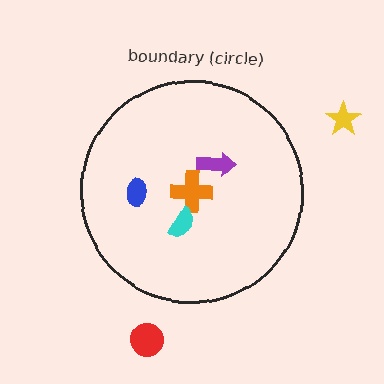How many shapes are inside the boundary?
4 inside, 2 outside.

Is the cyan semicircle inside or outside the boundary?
Inside.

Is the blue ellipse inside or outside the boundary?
Inside.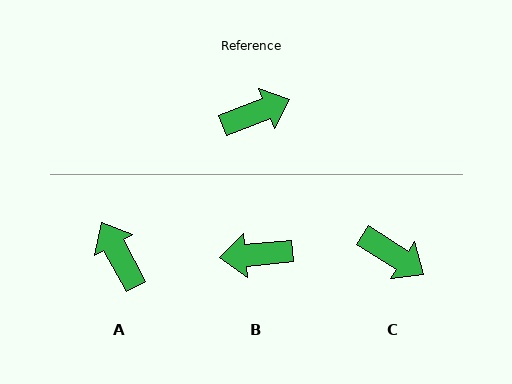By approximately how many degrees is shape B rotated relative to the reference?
Approximately 164 degrees counter-clockwise.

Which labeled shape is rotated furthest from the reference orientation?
B, about 164 degrees away.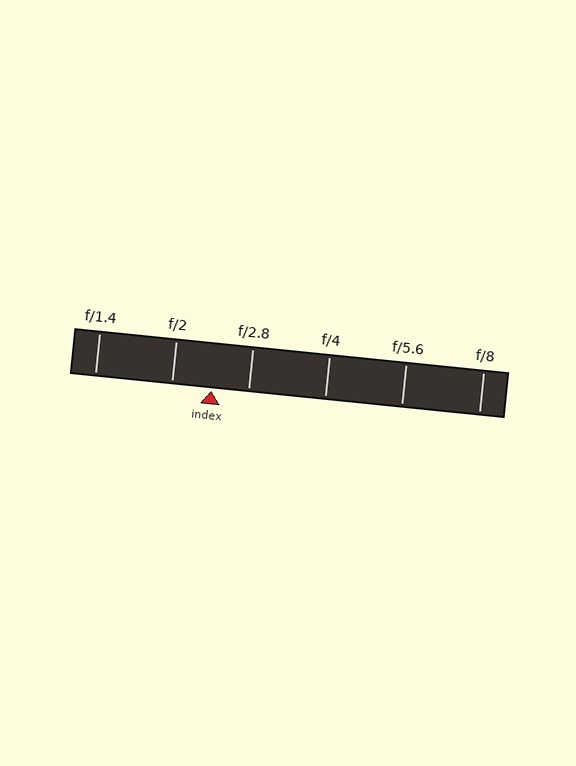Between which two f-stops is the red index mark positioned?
The index mark is between f/2 and f/2.8.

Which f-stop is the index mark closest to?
The index mark is closest to f/2.8.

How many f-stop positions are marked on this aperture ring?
There are 6 f-stop positions marked.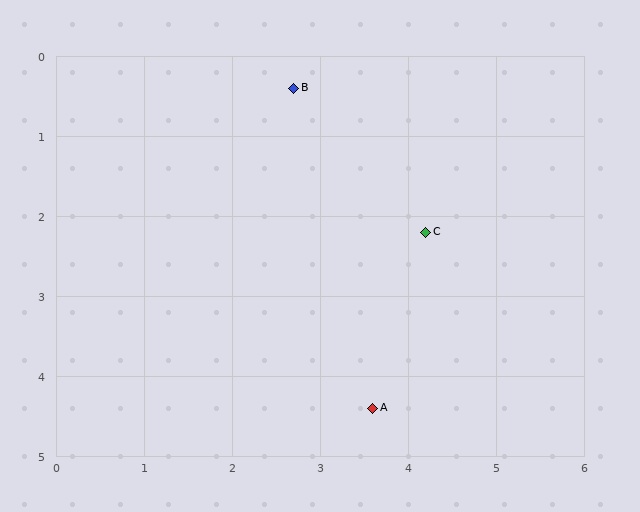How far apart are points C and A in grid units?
Points C and A are about 2.3 grid units apart.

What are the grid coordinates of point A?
Point A is at approximately (3.6, 4.4).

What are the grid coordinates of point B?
Point B is at approximately (2.7, 0.4).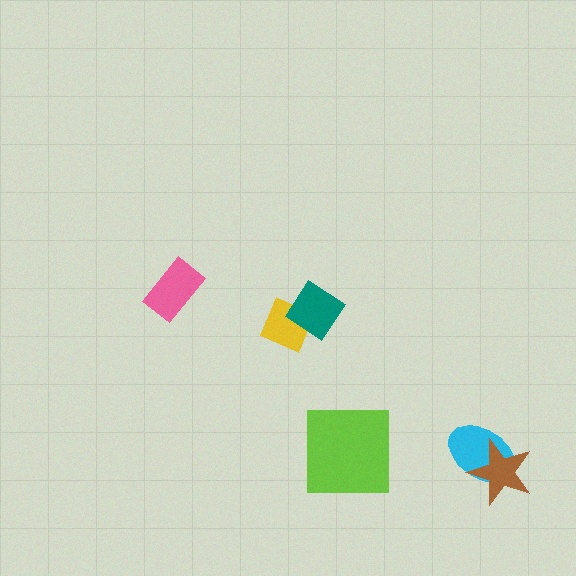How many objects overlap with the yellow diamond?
1 object overlaps with the yellow diamond.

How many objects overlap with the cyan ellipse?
1 object overlaps with the cyan ellipse.